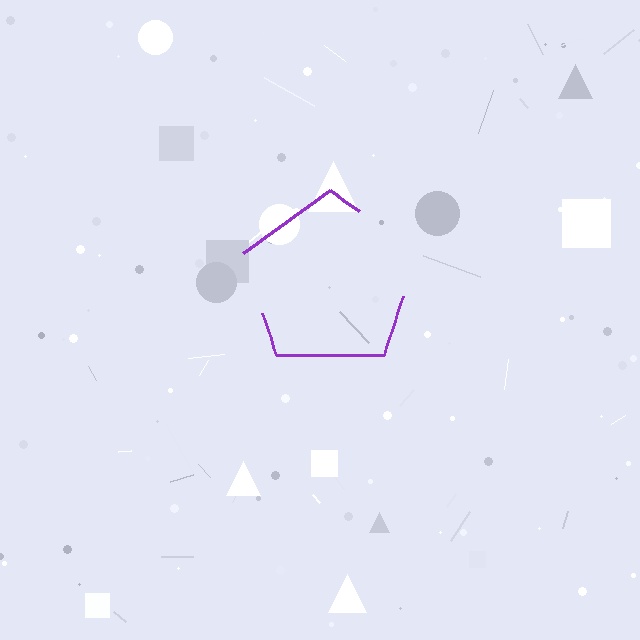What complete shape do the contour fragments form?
The contour fragments form a pentagon.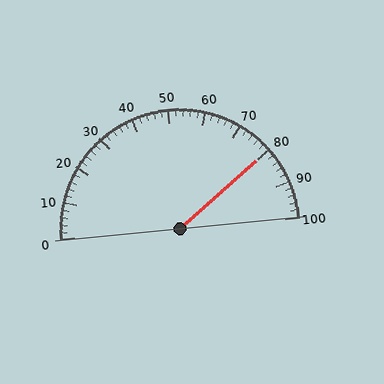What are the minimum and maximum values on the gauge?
The gauge ranges from 0 to 100.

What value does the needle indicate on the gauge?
The needle indicates approximately 80.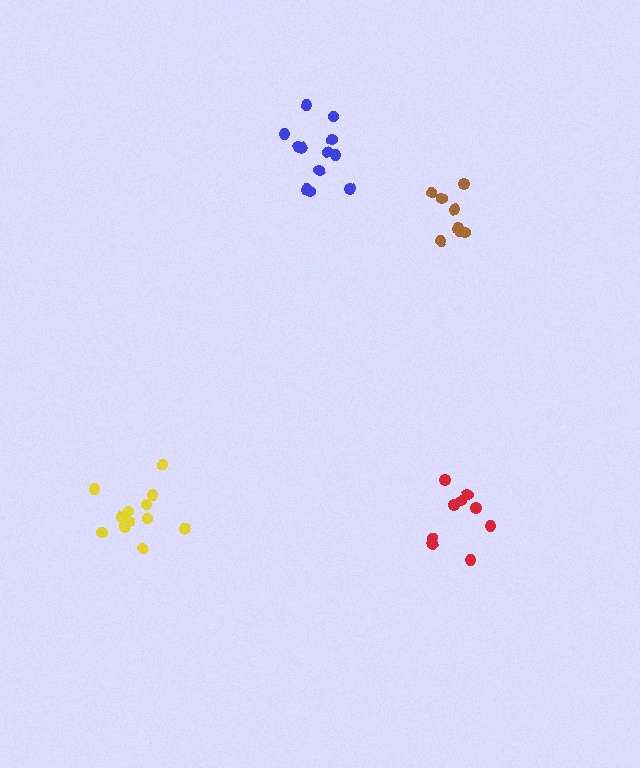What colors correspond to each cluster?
The clusters are colored: brown, yellow, red, blue.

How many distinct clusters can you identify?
There are 4 distinct clusters.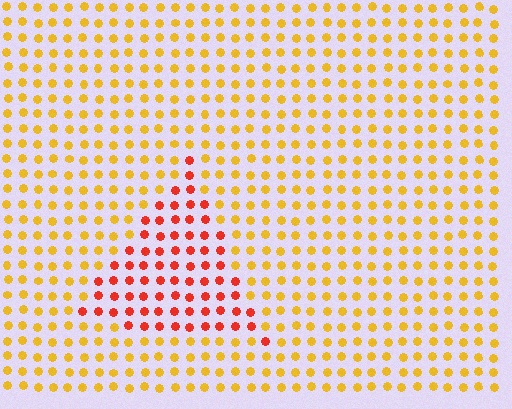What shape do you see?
I see a triangle.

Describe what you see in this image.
The image is filled with small yellow elements in a uniform arrangement. A triangle-shaped region is visible where the elements are tinted to a slightly different hue, forming a subtle color boundary.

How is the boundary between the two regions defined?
The boundary is defined purely by a slight shift in hue (about 42 degrees). Spacing, size, and orientation are identical on both sides.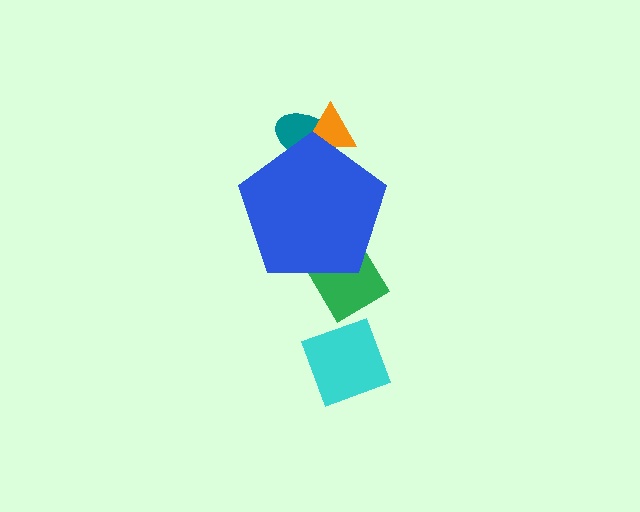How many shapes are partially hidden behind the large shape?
3 shapes are partially hidden.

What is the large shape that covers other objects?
A blue pentagon.